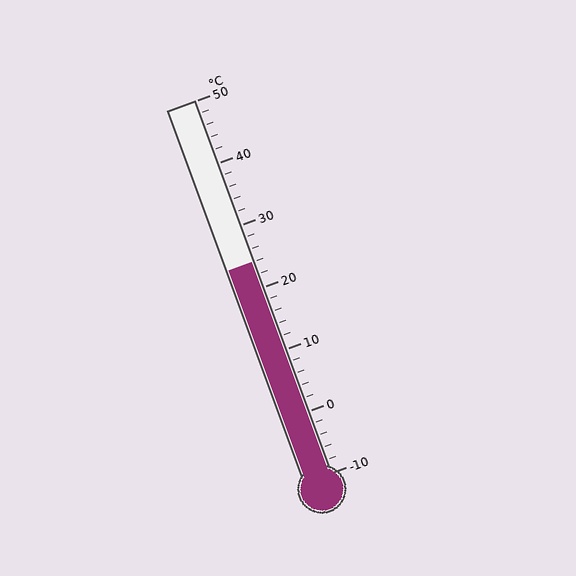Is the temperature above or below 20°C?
The temperature is above 20°C.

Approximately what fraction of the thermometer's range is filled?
The thermometer is filled to approximately 55% of its range.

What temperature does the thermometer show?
The thermometer shows approximately 24°C.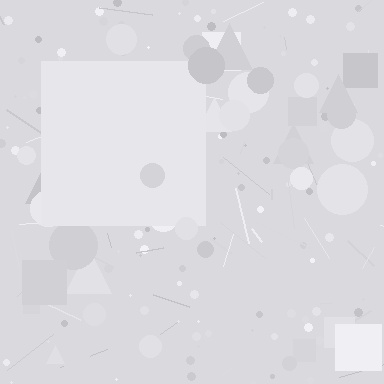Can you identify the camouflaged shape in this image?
The camouflaged shape is a square.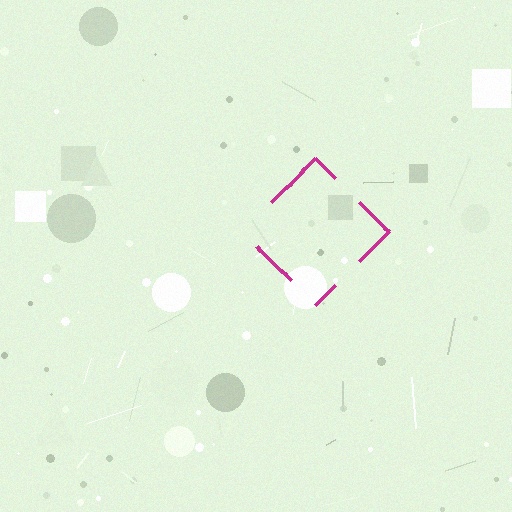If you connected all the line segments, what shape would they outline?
They would outline a diamond.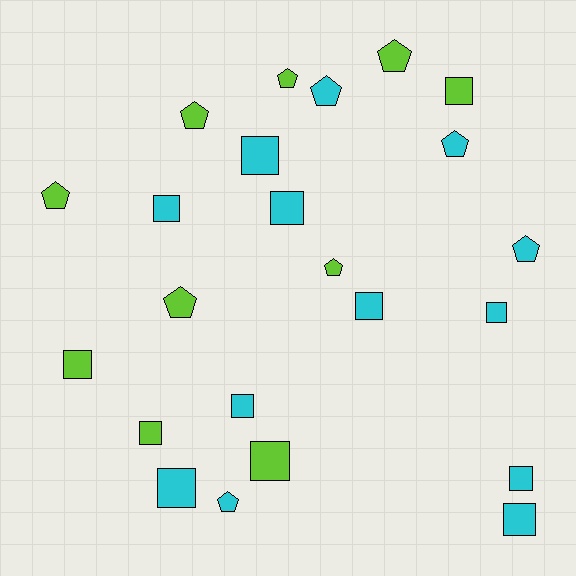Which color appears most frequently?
Cyan, with 13 objects.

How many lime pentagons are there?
There are 6 lime pentagons.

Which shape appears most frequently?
Square, with 13 objects.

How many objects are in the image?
There are 23 objects.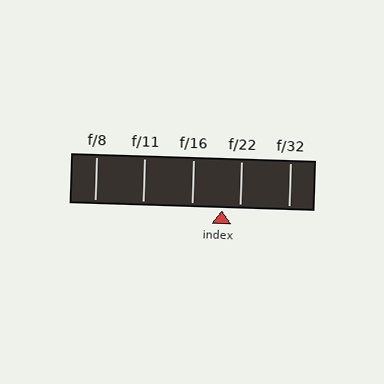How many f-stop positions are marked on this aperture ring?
There are 5 f-stop positions marked.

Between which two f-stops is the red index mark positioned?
The index mark is between f/16 and f/22.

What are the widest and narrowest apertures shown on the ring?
The widest aperture shown is f/8 and the narrowest is f/32.